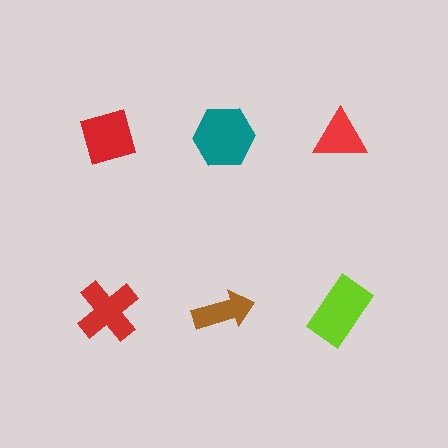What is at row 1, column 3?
A red triangle.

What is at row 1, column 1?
A red diamond.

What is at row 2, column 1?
A red cross.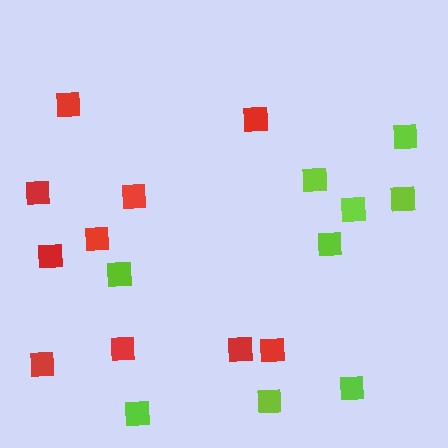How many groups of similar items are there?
There are 2 groups: one group of red squares (10) and one group of lime squares (9).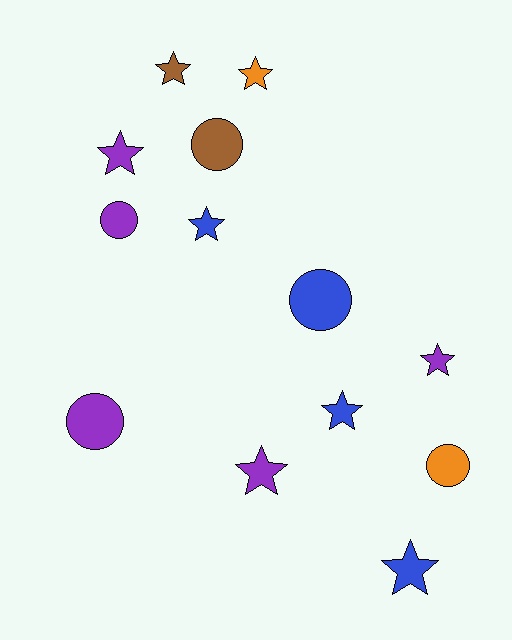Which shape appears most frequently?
Star, with 8 objects.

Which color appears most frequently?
Purple, with 5 objects.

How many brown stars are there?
There is 1 brown star.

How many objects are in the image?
There are 13 objects.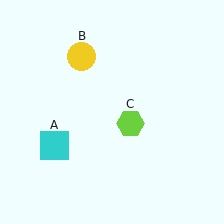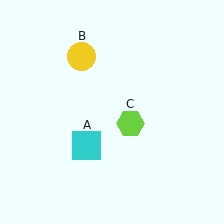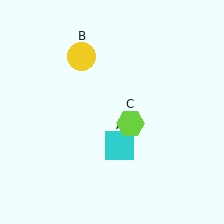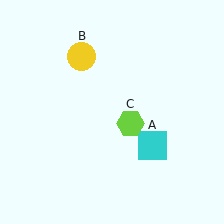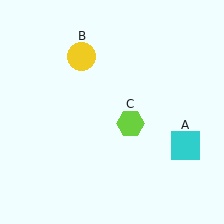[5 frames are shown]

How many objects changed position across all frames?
1 object changed position: cyan square (object A).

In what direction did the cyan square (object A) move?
The cyan square (object A) moved right.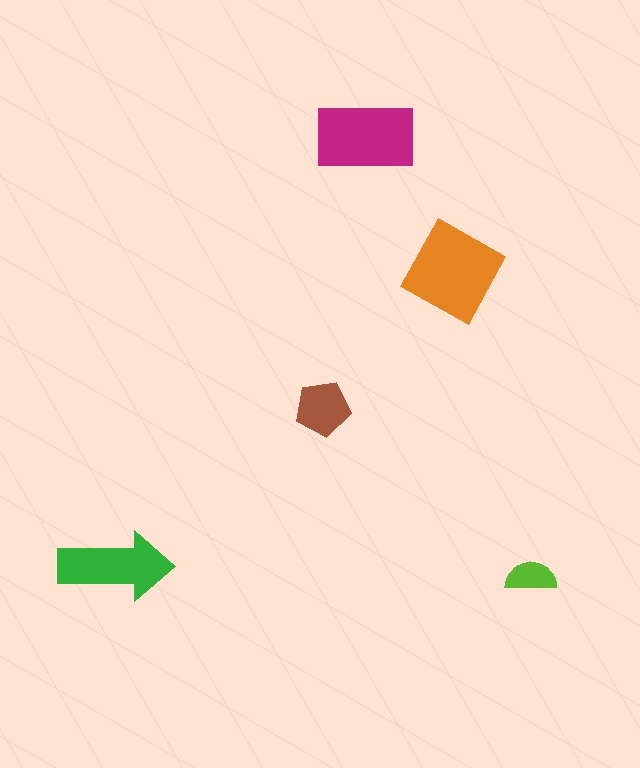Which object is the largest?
The orange diamond.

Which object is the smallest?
The lime semicircle.